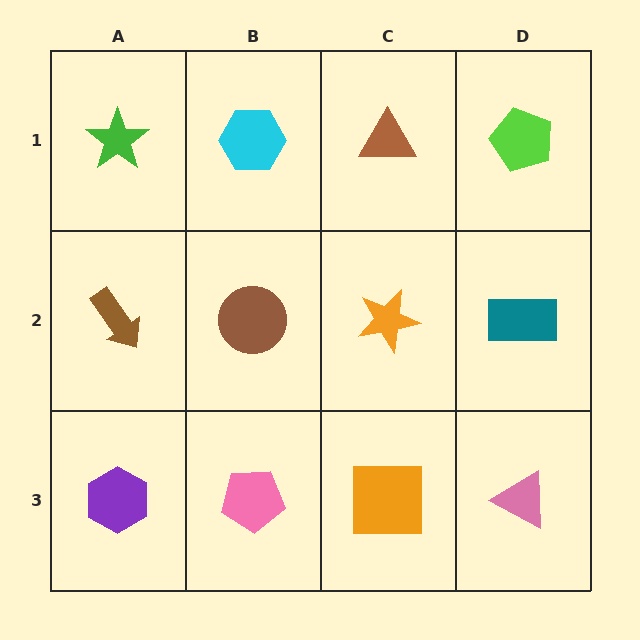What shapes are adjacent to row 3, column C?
An orange star (row 2, column C), a pink pentagon (row 3, column B), a pink triangle (row 3, column D).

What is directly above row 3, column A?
A brown arrow.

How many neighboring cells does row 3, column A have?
2.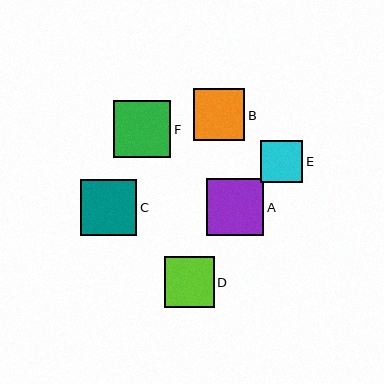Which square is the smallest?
Square E is the smallest with a size of approximately 42 pixels.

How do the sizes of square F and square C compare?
Square F and square C are approximately the same size.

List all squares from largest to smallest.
From largest to smallest: F, A, C, B, D, E.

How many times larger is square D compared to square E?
Square D is approximately 1.2 times the size of square E.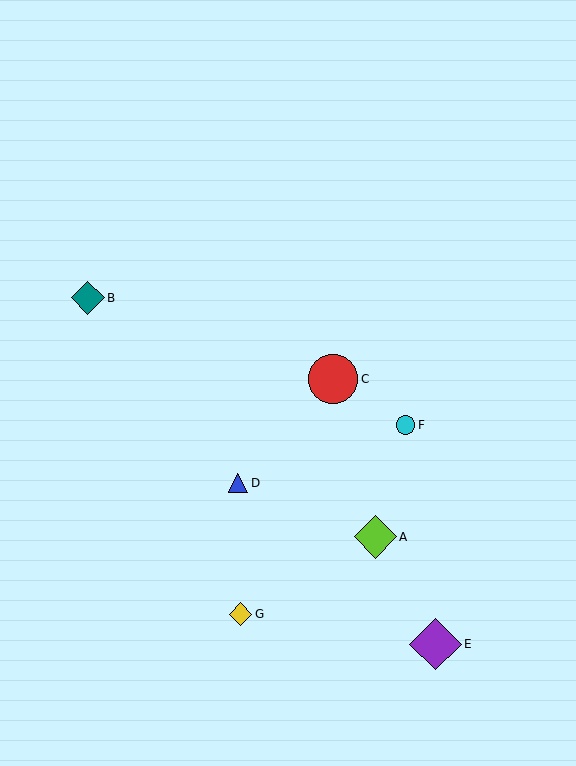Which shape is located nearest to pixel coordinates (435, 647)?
The purple diamond (labeled E) at (435, 644) is nearest to that location.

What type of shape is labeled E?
Shape E is a purple diamond.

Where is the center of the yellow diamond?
The center of the yellow diamond is at (241, 614).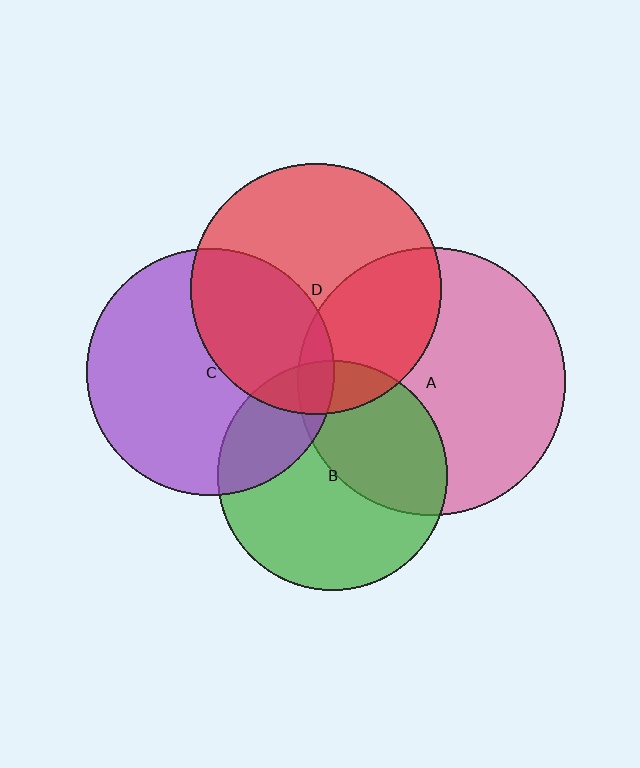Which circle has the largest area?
Circle A (pink).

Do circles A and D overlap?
Yes.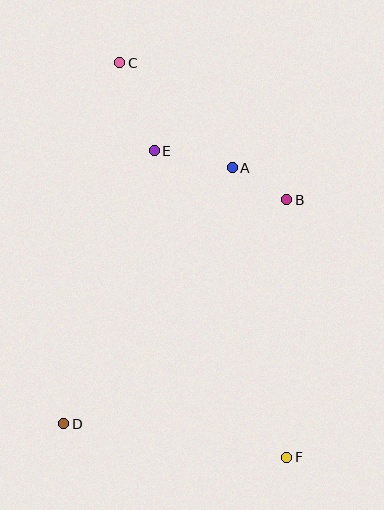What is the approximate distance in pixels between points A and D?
The distance between A and D is approximately 307 pixels.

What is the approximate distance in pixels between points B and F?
The distance between B and F is approximately 257 pixels.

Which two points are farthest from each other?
Points C and F are farthest from each other.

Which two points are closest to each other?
Points A and B are closest to each other.